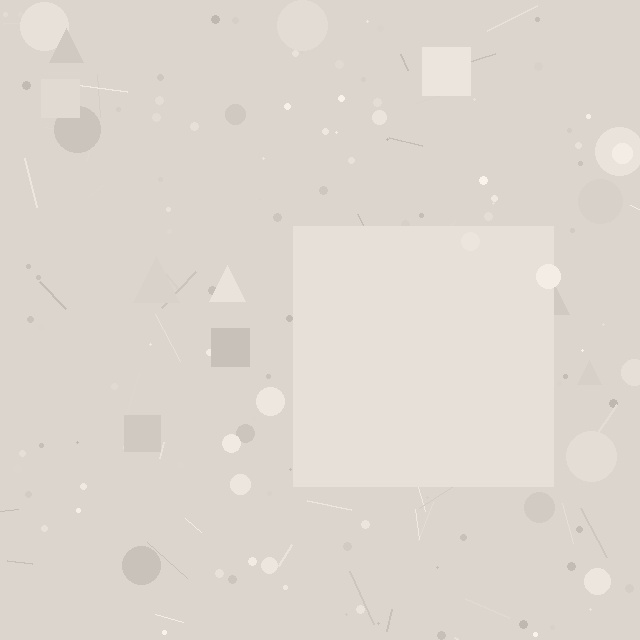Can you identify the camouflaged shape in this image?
The camouflaged shape is a square.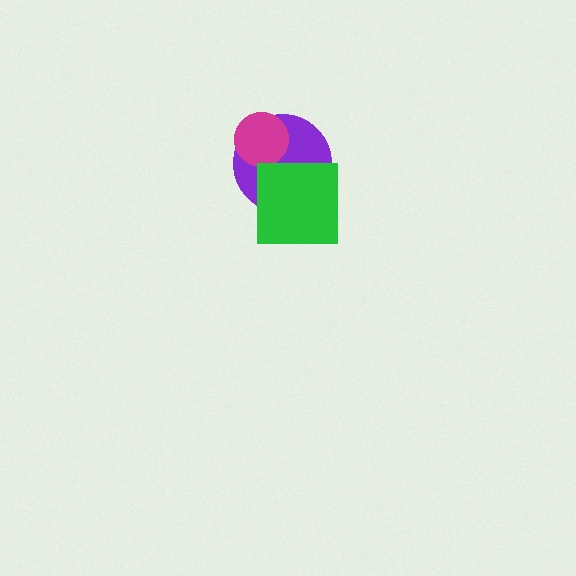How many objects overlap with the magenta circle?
1 object overlaps with the magenta circle.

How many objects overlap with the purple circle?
2 objects overlap with the purple circle.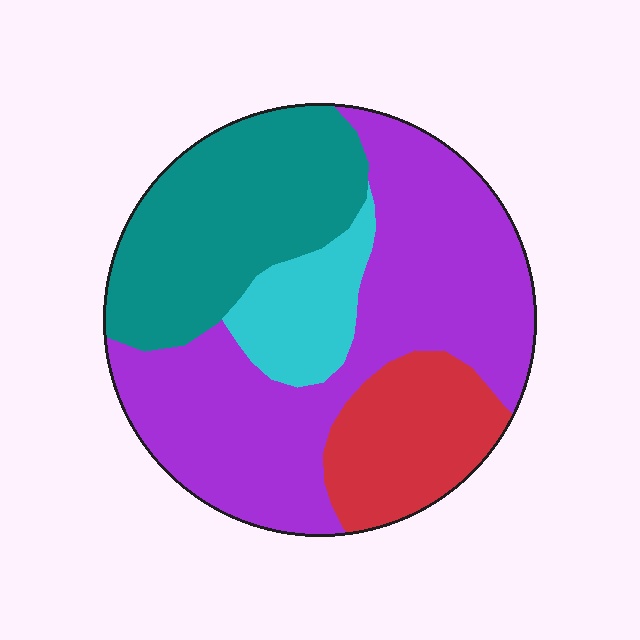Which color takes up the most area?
Purple, at roughly 45%.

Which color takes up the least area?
Cyan, at roughly 10%.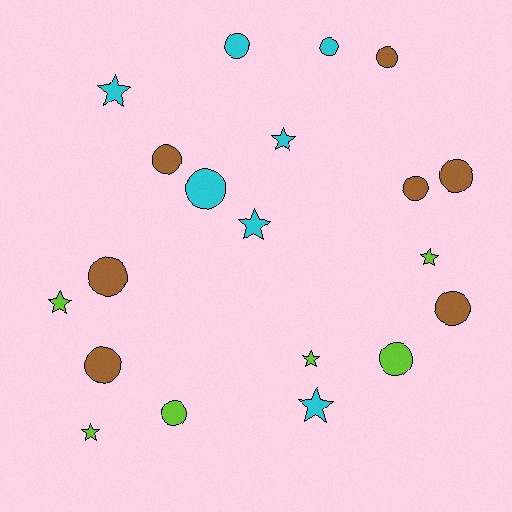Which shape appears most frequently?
Circle, with 12 objects.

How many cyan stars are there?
There are 4 cyan stars.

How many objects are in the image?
There are 20 objects.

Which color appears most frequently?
Cyan, with 7 objects.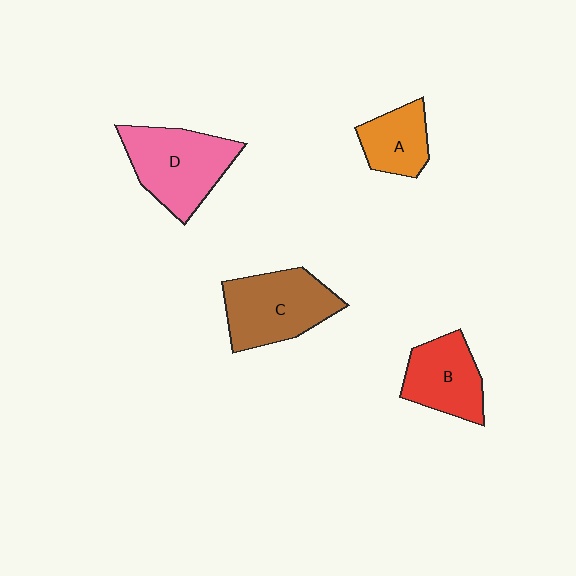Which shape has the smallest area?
Shape A (orange).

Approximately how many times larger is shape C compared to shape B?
Approximately 1.3 times.